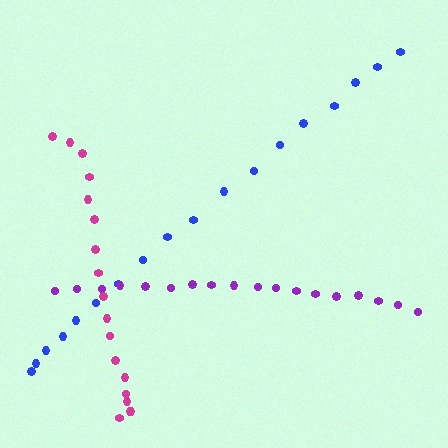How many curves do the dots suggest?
There are 3 distinct paths.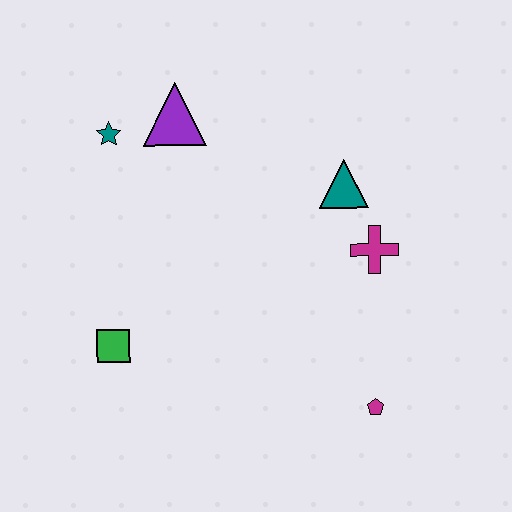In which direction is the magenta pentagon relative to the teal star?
The magenta pentagon is below the teal star.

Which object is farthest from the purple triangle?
The magenta pentagon is farthest from the purple triangle.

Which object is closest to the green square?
The teal star is closest to the green square.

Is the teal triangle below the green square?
No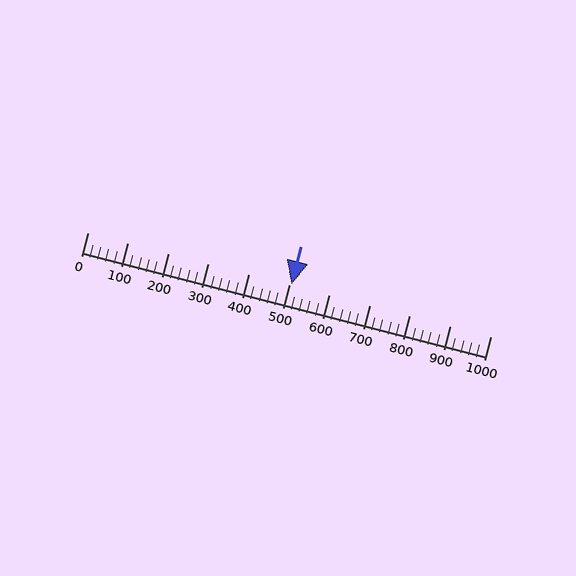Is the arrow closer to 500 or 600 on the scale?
The arrow is closer to 500.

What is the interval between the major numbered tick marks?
The major tick marks are spaced 100 units apart.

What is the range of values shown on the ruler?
The ruler shows values from 0 to 1000.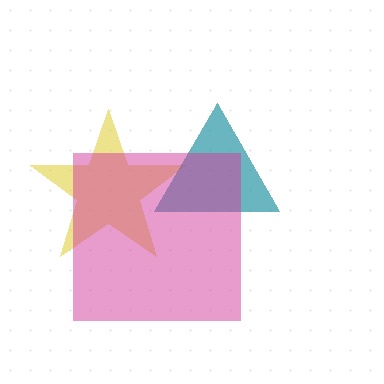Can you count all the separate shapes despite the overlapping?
Yes, there are 3 separate shapes.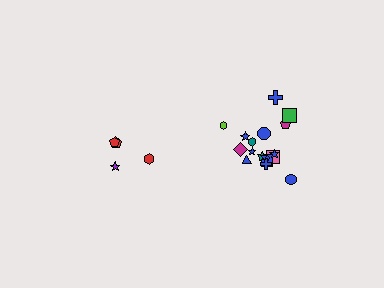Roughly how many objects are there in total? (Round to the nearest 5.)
Roughly 20 objects in total.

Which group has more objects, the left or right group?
The right group.